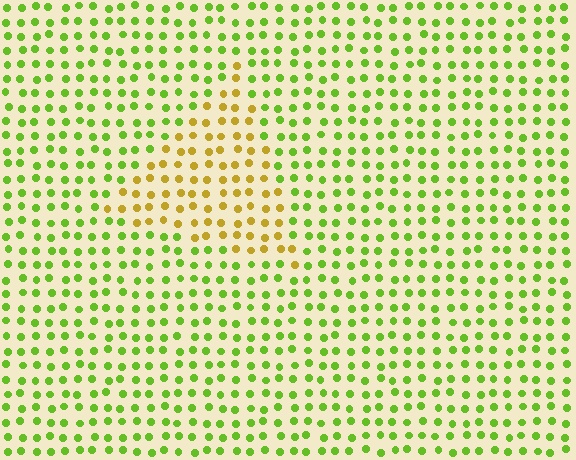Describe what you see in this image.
The image is filled with small lime elements in a uniform arrangement. A triangle-shaped region is visible where the elements are tinted to a slightly different hue, forming a subtle color boundary.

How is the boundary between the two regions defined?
The boundary is defined purely by a slight shift in hue (about 47 degrees). Spacing, size, and orientation are identical on both sides.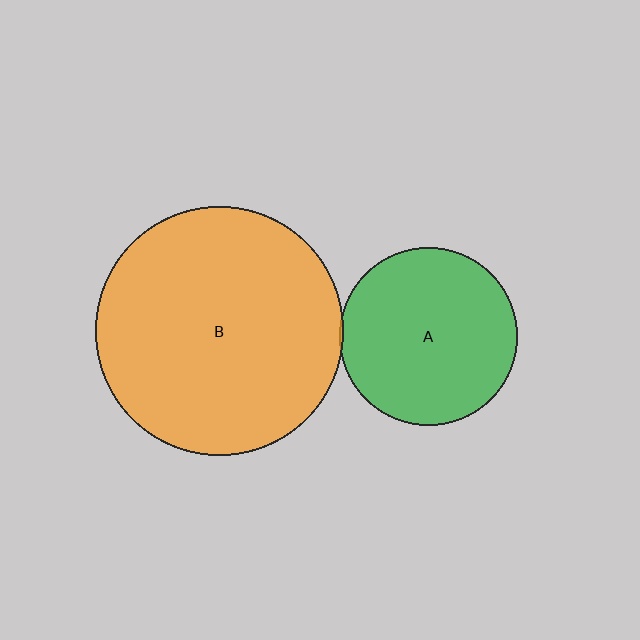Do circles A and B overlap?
Yes.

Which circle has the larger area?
Circle B (orange).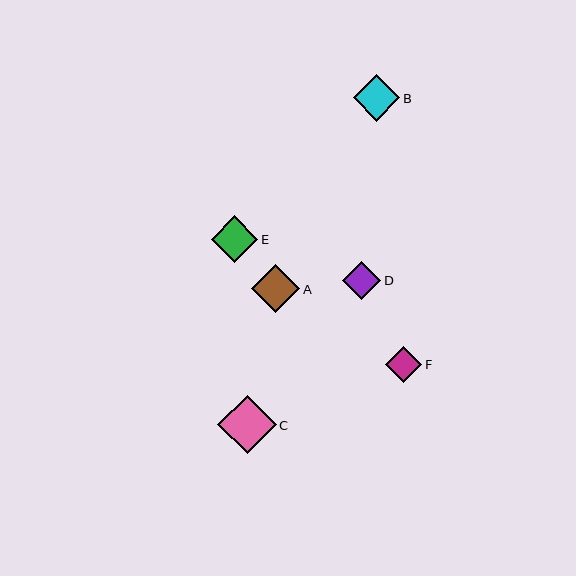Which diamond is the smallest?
Diamond F is the smallest with a size of approximately 36 pixels.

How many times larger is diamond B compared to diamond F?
Diamond B is approximately 1.3 times the size of diamond F.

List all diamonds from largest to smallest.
From largest to smallest: C, A, E, B, D, F.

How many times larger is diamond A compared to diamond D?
Diamond A is approximately 1.2 times the size of diamond D.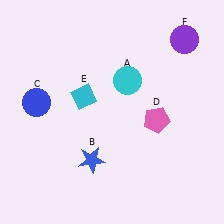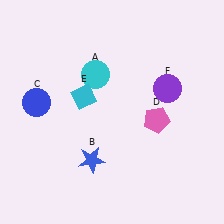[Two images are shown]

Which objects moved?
The objects that moved are: the cyan circle (A), the purple circle (F).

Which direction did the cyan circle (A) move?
The cyan circle (A) moved left.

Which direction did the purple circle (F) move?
The purple circle (F) moved down.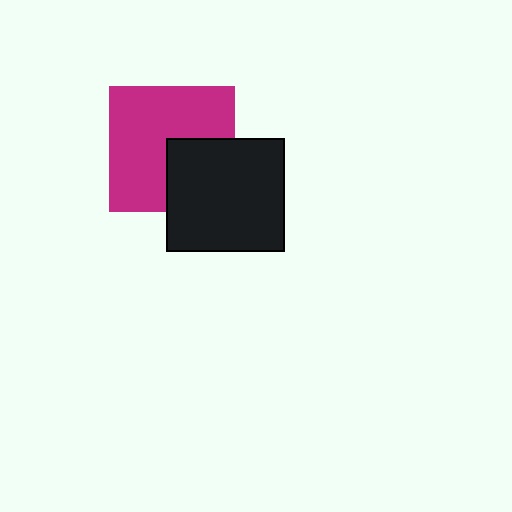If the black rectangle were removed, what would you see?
You would see the complete magenta square.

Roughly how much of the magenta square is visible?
Most of it is visible (roughly 67%).